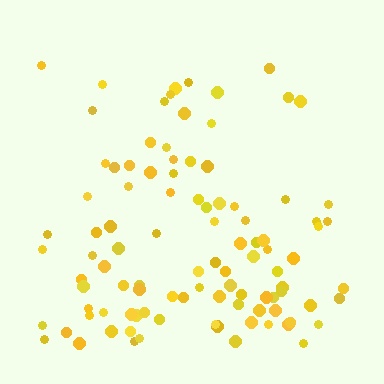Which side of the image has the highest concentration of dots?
The bottom.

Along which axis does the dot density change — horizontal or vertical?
Vertical.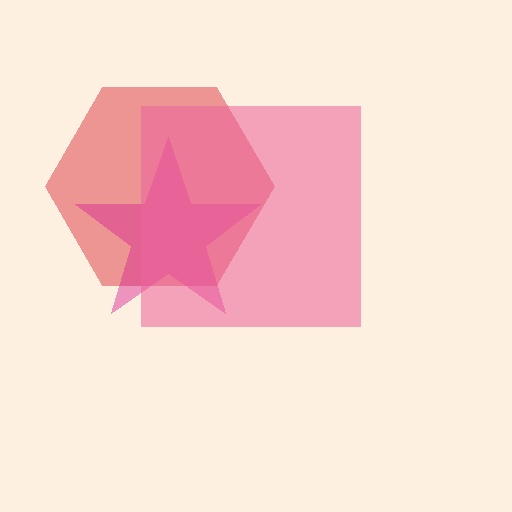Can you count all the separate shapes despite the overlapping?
Yes, there are 3 separate shapes.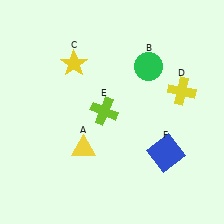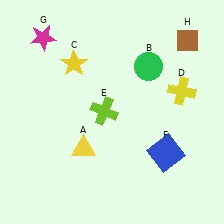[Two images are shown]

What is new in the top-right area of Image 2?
A brown diamond (H) was added in the top-right area of Image 2.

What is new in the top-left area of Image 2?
A magenta star (G) was added in the top-left area of Image 2.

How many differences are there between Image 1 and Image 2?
There are 2 differences between the two images.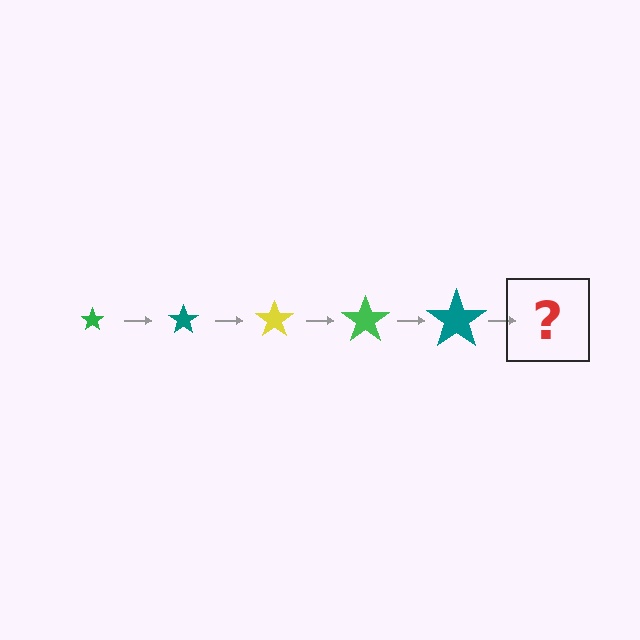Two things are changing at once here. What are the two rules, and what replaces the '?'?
The two rules are that the star grows larger each step and the color cycles through green, teal, and yellow. The '?' should be a yellow star, larger than the previous one.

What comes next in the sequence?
The next element should be a yellow star, larger than the previous one.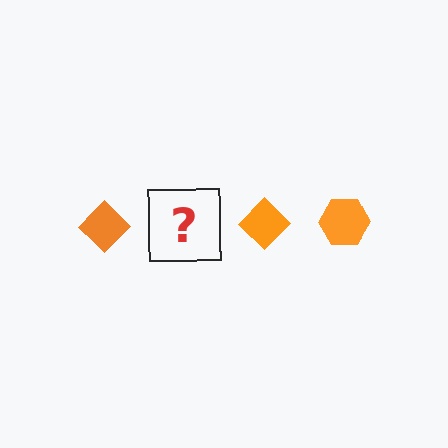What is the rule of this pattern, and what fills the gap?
The rule is that the pattern cycles through diamond, hexagon shapes in orange. The gap should be filled with an orange hexagon.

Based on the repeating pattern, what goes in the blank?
The blank should be an orange hexagon.